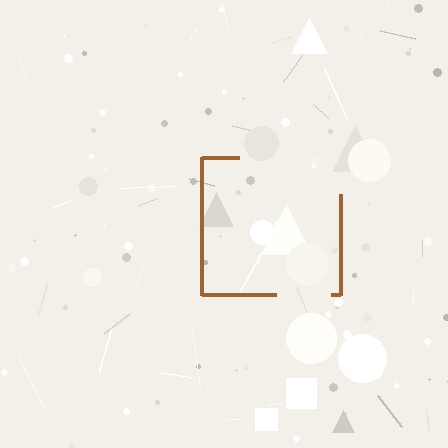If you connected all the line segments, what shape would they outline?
They would outline a square.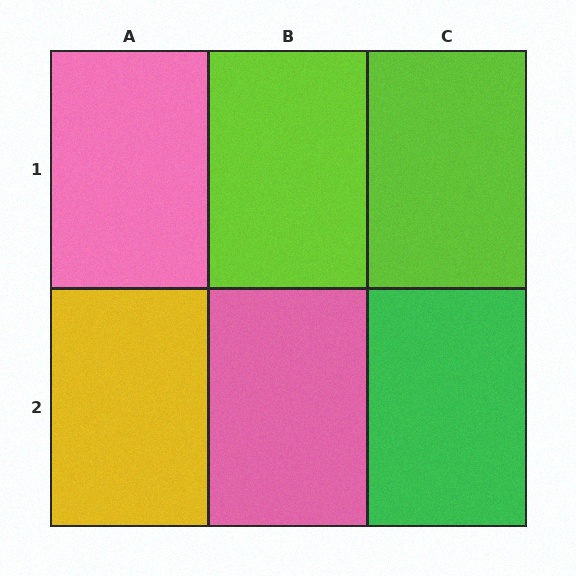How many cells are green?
1 cell is green.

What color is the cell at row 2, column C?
Green.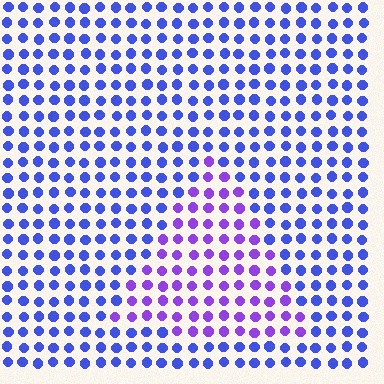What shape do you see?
I see a triangle.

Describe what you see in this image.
The image is filled with small blue elements in a uniform arrangement. A triangle-shaped region is visible where the elements are tinted to a slightly different hue, forming a subtle color boundary.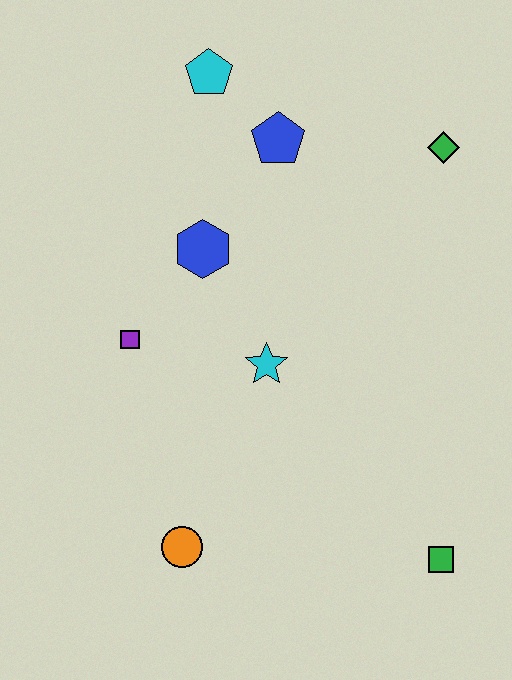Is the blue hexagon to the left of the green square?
Yes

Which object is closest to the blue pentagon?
The cyan pentagon is closest to the blue pentagon.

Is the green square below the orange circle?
Yes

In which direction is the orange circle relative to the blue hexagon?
The orange circle is below the blue hexagon.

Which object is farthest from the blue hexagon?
The green square is farthest from the blue hexagon.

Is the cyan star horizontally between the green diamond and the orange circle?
Yes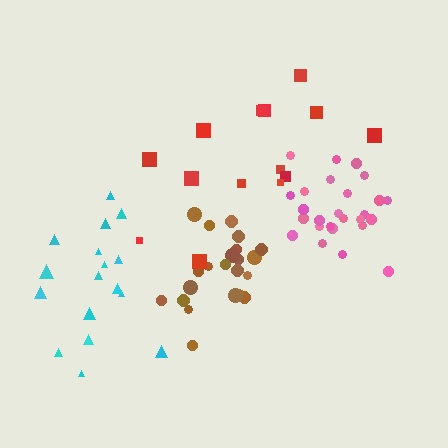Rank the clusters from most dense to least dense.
pink, brown, cyan, red.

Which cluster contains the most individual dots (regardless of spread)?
Pink (26).